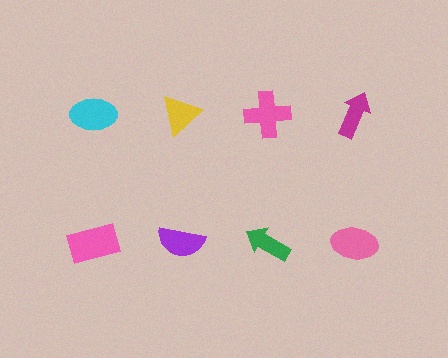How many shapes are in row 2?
4 shapes.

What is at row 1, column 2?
A yellow triangle.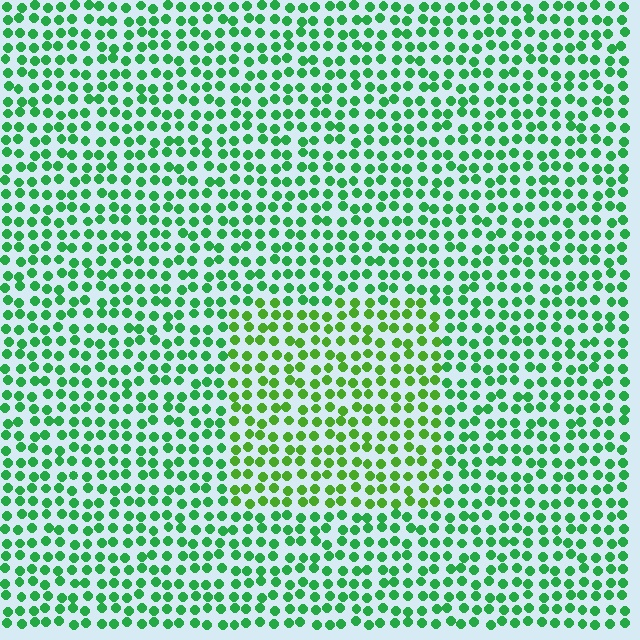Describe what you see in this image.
The image is filled with small green elements in a uniform arrangement. A rectangle-shaped region is visible where the elements are tinted to a slightly different hue, forming a subtle color boundary.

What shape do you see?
I see a rectangle.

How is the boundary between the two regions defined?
The boundary is defined purely by a slight shift in hue (about 30 degrees). Spacing, size, and orientation are identical on both sides.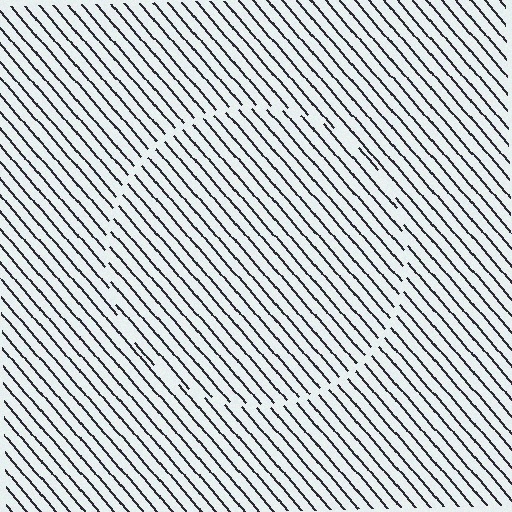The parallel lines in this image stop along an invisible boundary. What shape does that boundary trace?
An illusory circle. The interior of the shape contains the same grating, shifted by half a period — the contour is defined by the phase discontinuity where line-ends from the inner and outer gratings abut.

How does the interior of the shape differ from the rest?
The interior of the shape contains the same grating, shifted by half a period — the contour is defined by the phase discontinuity where line-ends from the inner and outer gratings abut.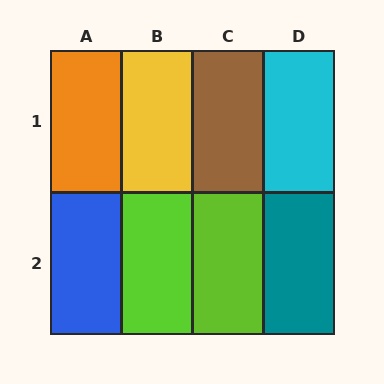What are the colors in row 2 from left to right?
Blue, lime, lime, teal.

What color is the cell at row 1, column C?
Brown.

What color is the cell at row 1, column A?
Orange.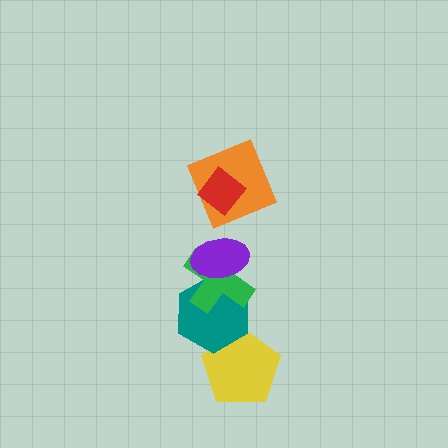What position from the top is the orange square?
The orange square is 2nd from the top.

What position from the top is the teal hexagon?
The teal hexagon is 5th from the top.